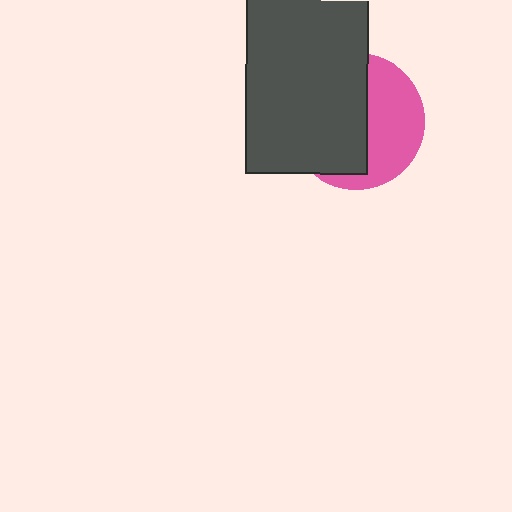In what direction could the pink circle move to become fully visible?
The pink circle could move right. That would shift it out from behind the dark gray rectangle entirely.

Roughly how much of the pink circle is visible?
A small part of it is visible (roughly 43%).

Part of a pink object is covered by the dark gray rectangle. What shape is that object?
It is a circle.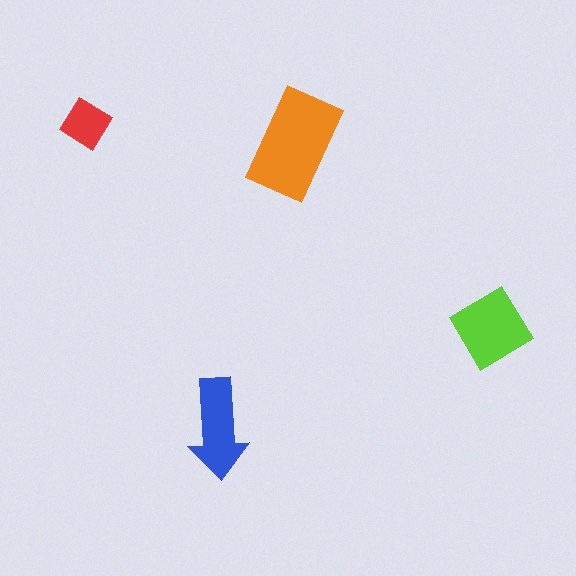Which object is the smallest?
The red diamond.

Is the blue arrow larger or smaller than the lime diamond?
Smaller.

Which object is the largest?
The orange rectangle.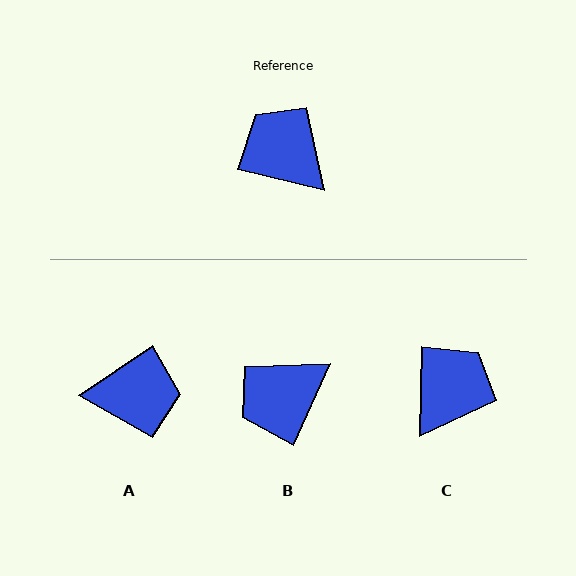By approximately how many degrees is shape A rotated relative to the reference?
Approximately 132 degrees clockwise.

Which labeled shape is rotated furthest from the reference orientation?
A, about 132 degrees away.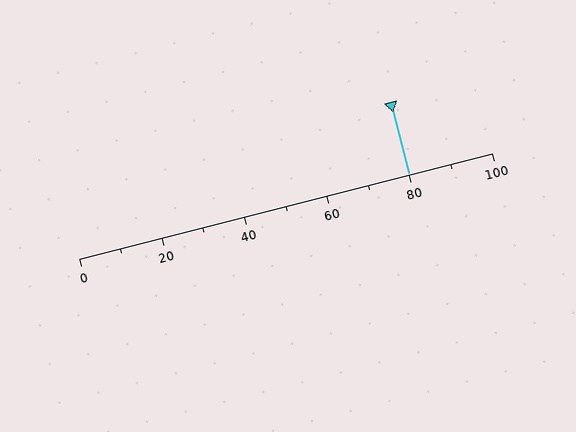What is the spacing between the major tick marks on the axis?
The major ticks are spaced 20 apart.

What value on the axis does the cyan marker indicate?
The marker indicates approximately 80.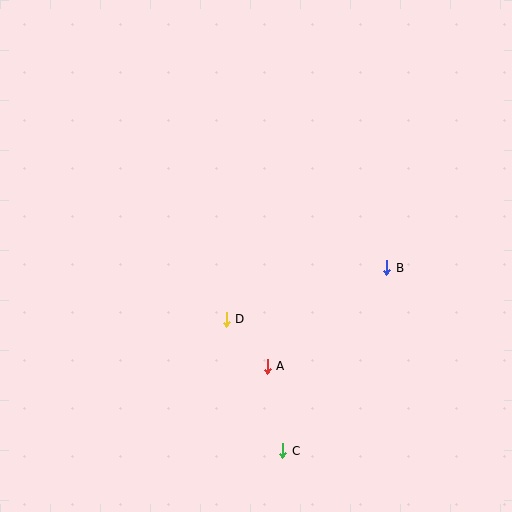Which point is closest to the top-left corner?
Point D is closest to the top-left corner.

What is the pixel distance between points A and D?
The distance between A and D is 62 pixels.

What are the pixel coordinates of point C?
Point C is at (283, 451).